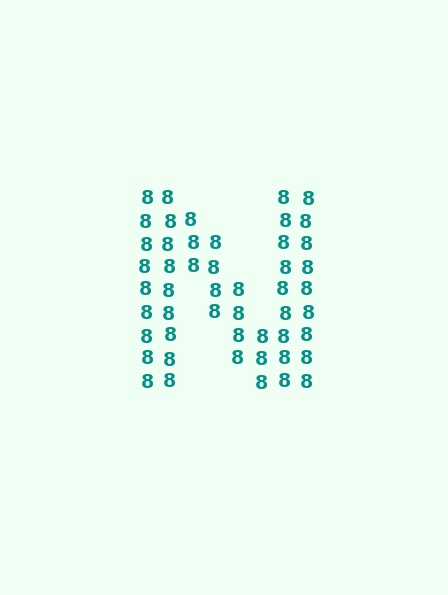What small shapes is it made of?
It is made of small digit 8's.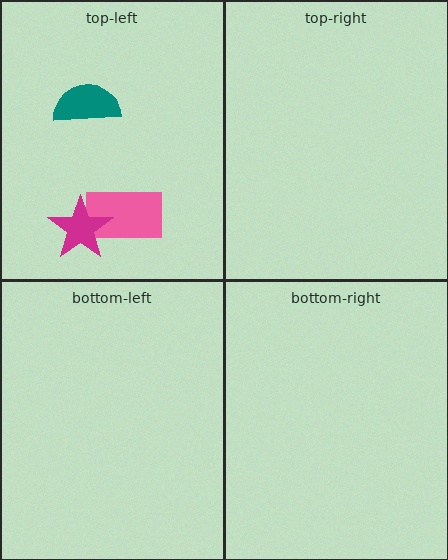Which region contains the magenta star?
The top-left region.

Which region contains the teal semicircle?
The top-left region.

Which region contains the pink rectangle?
The top-left region.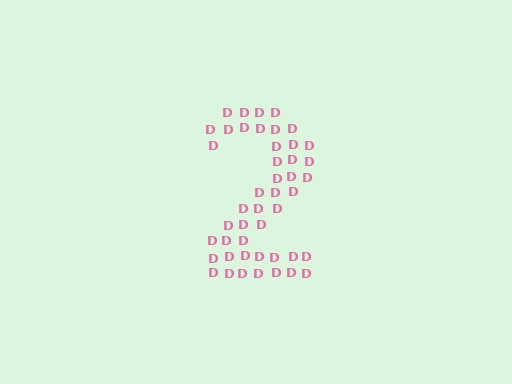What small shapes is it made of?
It is made of small letter D's.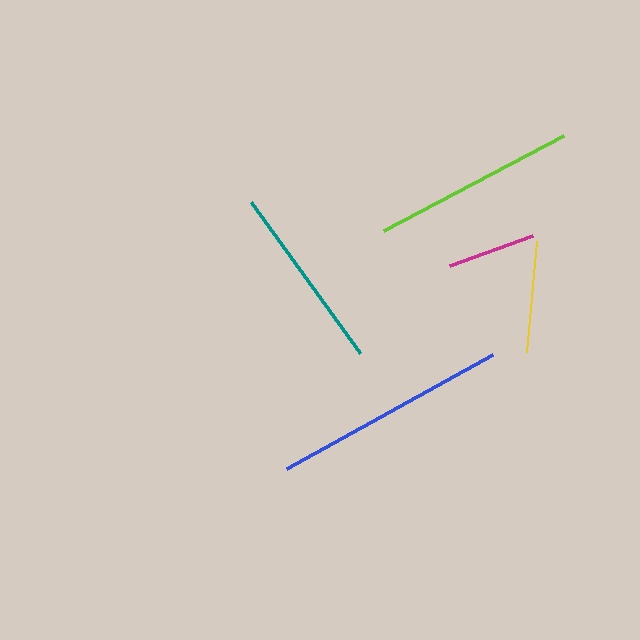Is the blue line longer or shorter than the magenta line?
The blue line is longer than the magenta line.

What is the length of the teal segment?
The teal segment is approximately 186 pixels long.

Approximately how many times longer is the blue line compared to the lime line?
The blue line is approximately 1.2 times the length of the lime line.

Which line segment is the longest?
The blue line is the longest at approximately 235 pixels.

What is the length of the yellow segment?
The yellow segment is approximately 111 pixels long.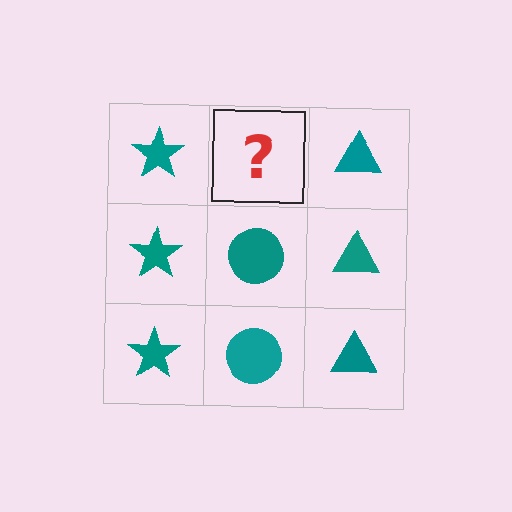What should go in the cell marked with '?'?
The missing cell should contain a teal circle.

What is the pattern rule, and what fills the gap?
The rule is that each column has a consistent shape. The gap should be filled with a teal circle.